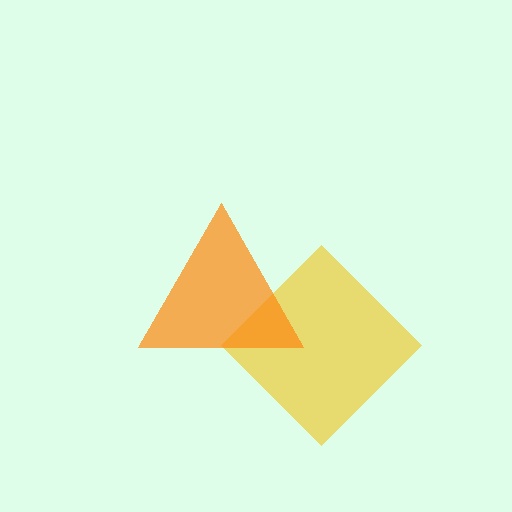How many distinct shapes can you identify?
There are 2 distinct shapes: a yellow diamond, an orange triangle.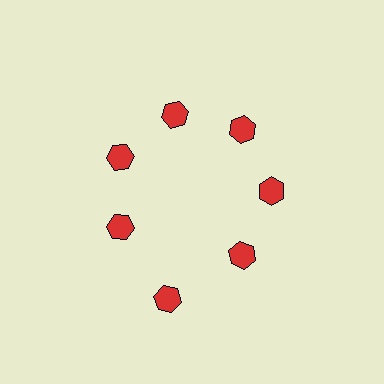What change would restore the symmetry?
The symmetry would be restored by moving it inward, back onto the ring so that all 7 hexagons sit at equal angles and equal distance from the center.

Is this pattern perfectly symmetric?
No. The 7 red hexagons are arranged in a ring, but one element near the 6 o'clock position is pushed outward from the center, breaking the 7-fold rotational symmetry.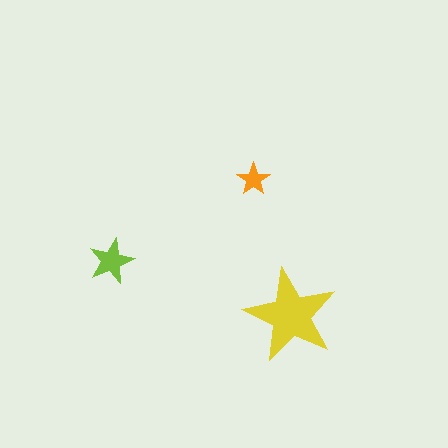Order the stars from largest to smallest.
the yellow one, the lime one, the orange one.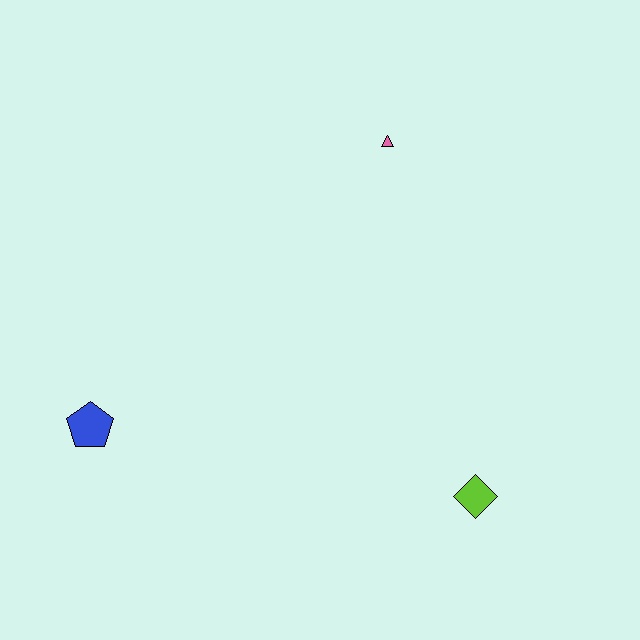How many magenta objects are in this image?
There are no magenta objects.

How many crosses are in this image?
There are no crosses.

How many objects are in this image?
There are 3 objects.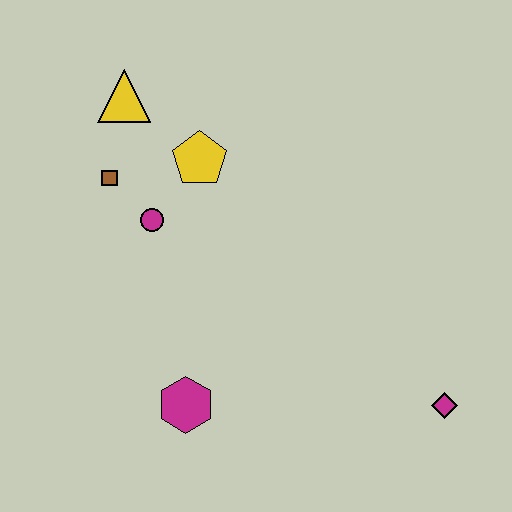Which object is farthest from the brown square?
The magenta diamond is farthest from the brown square.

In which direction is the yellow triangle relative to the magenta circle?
The yellow triangle is above the magenta circle.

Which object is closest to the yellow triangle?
The brown square is closest to the yellow triangle.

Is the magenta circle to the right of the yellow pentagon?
No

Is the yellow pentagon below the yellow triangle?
Yes